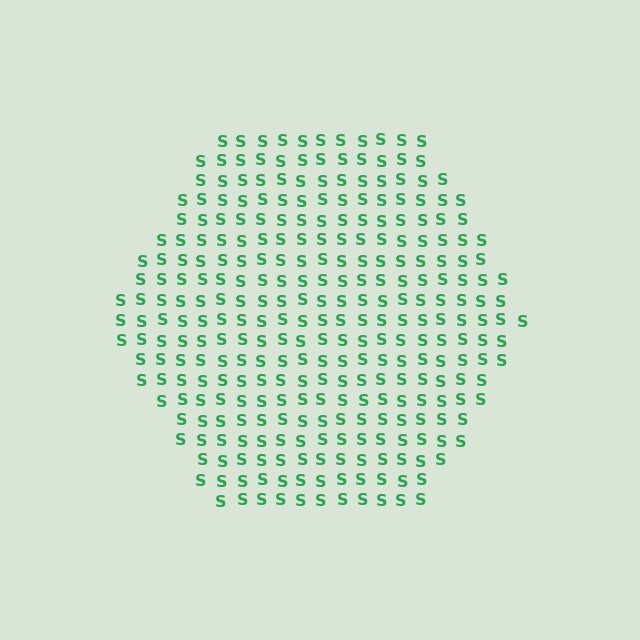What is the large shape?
The large shape is a hexagon.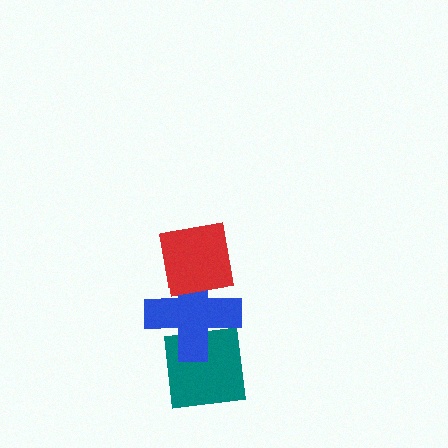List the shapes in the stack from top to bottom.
From top to bottom: the red square, the blue cross, the teal square.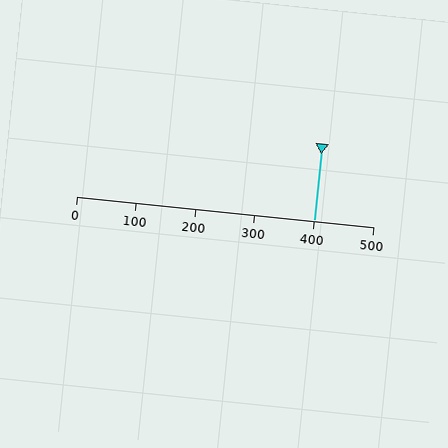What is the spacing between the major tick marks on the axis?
The major ticks are spaced 100 apart.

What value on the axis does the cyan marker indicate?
The marker indicates approximately 400.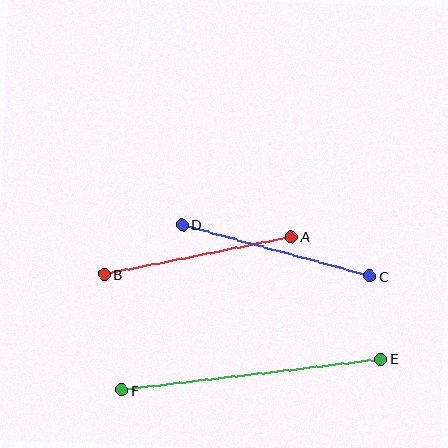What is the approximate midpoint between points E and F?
The midpoint is at approximately (251, 374) pixels.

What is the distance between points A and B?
The distance is approximately 191 pixels.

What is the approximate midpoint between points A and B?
The midpoint is at approximately (198, 256) pixels.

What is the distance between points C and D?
The distance is approximately 194 pixels.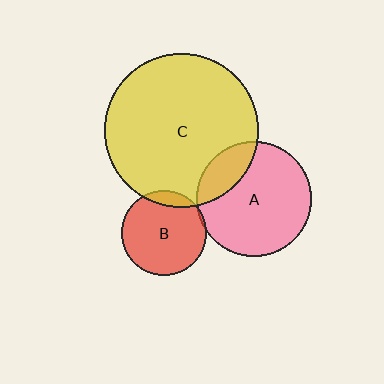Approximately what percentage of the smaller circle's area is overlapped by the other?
Approximately 5%.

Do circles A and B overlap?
Yes.